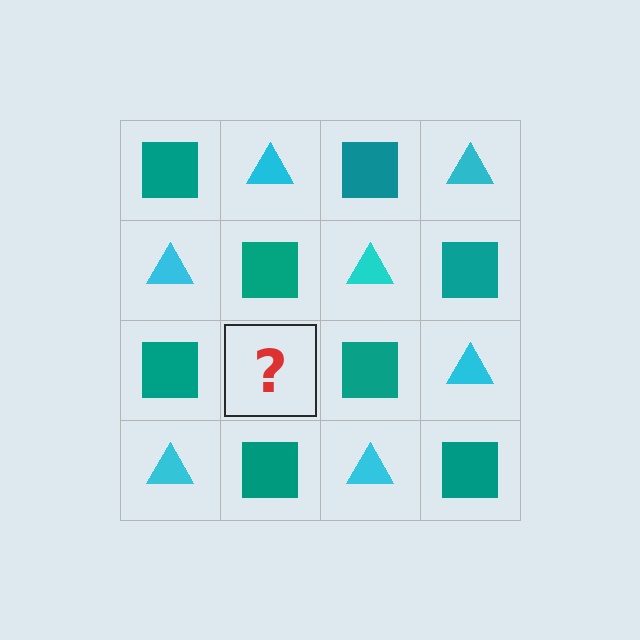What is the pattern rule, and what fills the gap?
The rule is that it alternates teal square and cyan triangle in a checkerboard pattern. The gap should be filled with a cyan triangle.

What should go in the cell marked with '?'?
The missing cell should contain a cyan triangle.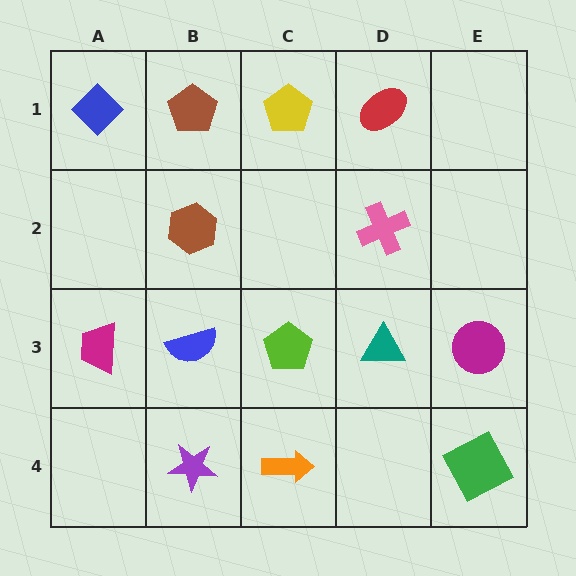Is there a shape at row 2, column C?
No, that cell is empty.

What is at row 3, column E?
A magenta circle.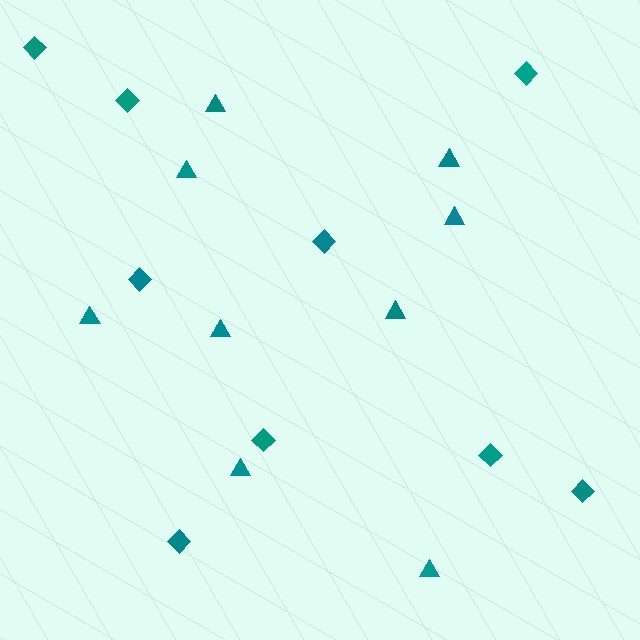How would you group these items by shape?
There are 2 groups: one group of triangles (9) and one group of diamonds (9).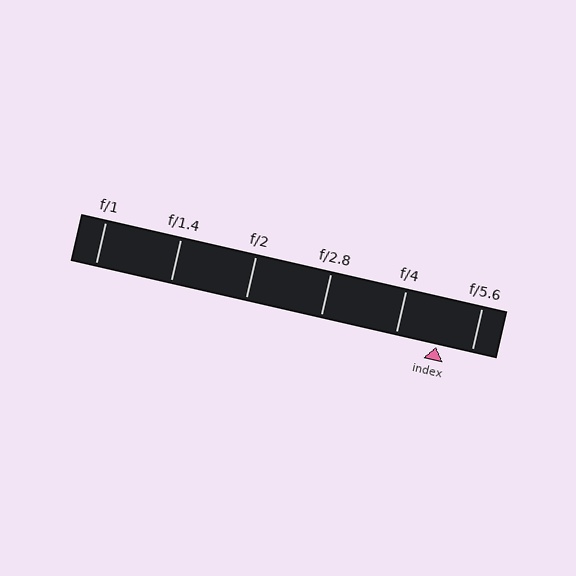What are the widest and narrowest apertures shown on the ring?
The widest aperture shown is f/1 and the narrowest is f/5.6.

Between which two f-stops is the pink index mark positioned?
The index mark is between f/4 and f/5.6.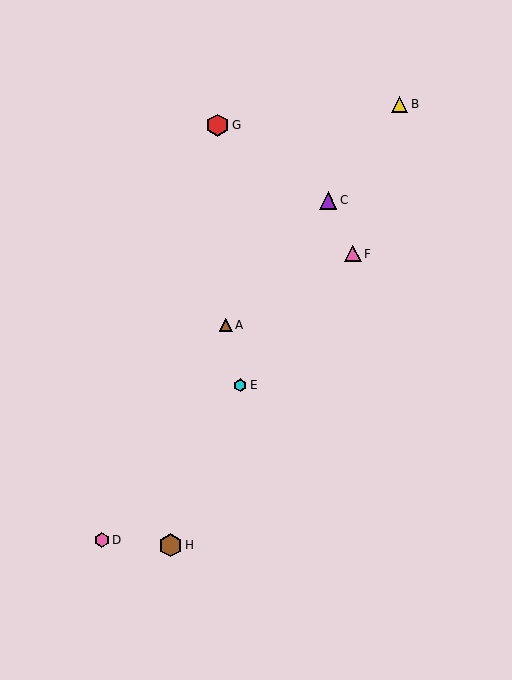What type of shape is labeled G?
Shape G is a red hexagon.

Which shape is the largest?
The brown hexagon (labeled H) is the largest.